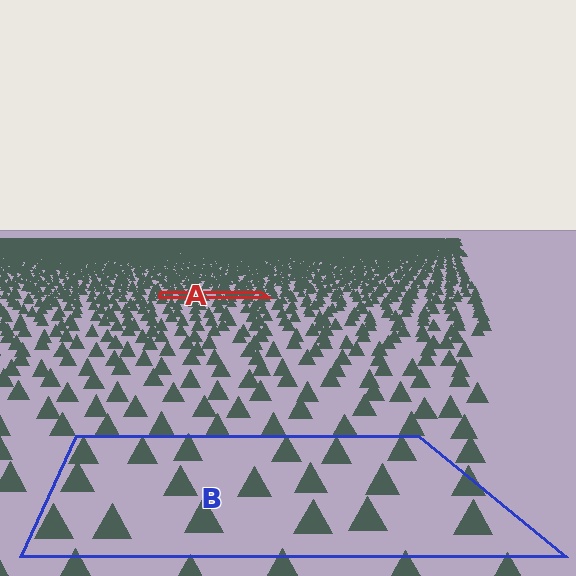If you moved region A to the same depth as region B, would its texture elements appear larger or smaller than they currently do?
They would appear larger. At a closer depth, the same texture elements are projected at a bigger on-screen size.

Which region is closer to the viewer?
Region B is closer. The texture elements there are larger and more spread out.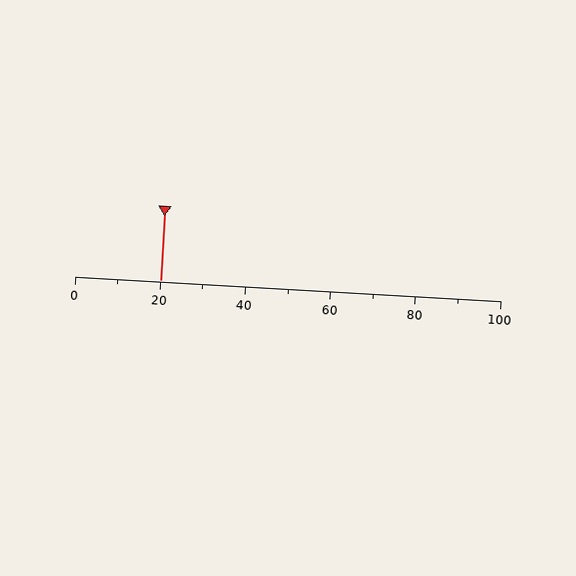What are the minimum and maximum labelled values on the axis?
The axis runs from 0 to 100.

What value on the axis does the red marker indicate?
The marker indicates approximately 20.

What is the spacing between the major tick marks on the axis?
The major ticks are spaced 20 apart.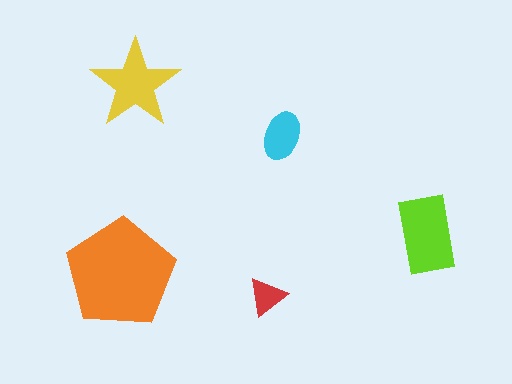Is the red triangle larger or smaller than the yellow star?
Smaller.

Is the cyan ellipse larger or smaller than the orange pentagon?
Smaller.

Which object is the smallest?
The red triangle.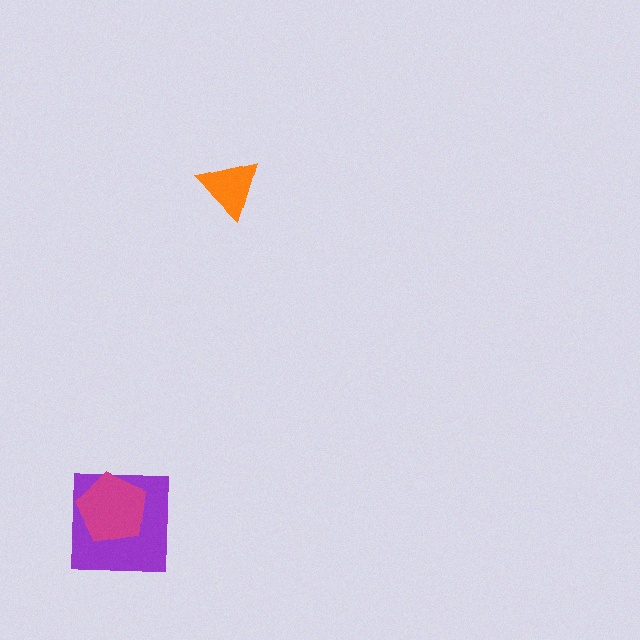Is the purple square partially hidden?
Yes, it is partially covered by another shape.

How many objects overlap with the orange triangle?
0 objects overlap with the orange triangle.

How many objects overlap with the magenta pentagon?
1 object overlaps with the magenta pentagon.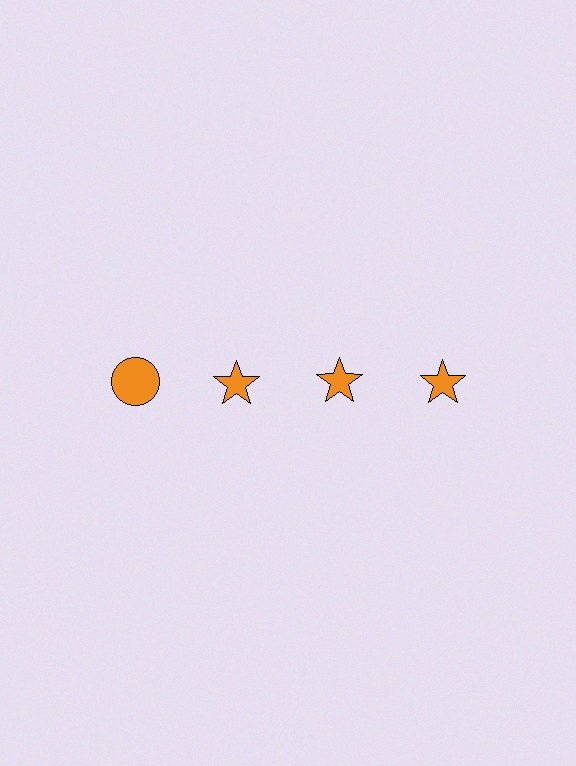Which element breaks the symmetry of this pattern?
The orange circle in the top row, leftmost column breaks the symmetry. All other shapes are orange stars.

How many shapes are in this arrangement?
There are 4 shapes arranged in a grid pattern.